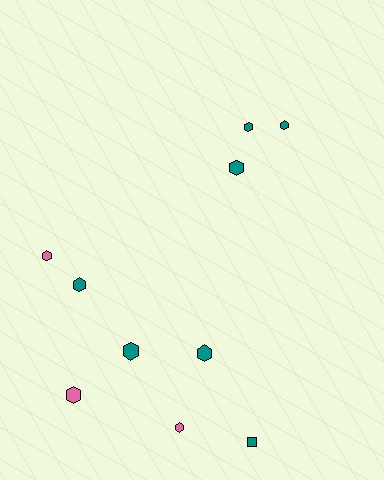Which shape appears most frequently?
Hexagon, with 9 objects.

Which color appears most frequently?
Teal, with 7 objects.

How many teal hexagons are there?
There are 6 teal hexagons.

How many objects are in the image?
There are 10 objects.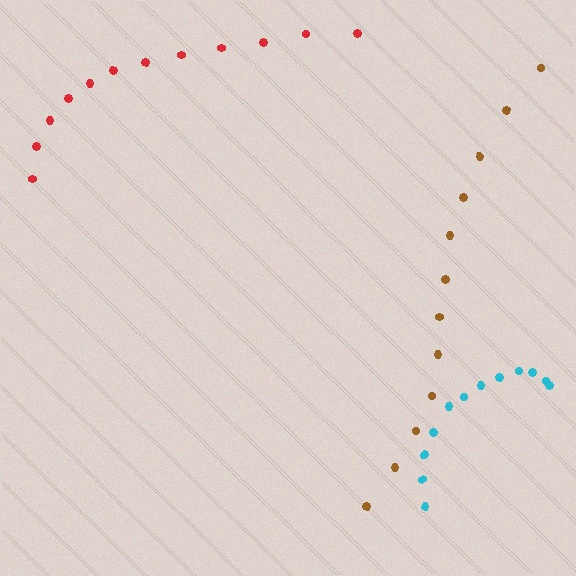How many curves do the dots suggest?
There are 3 distinct paths.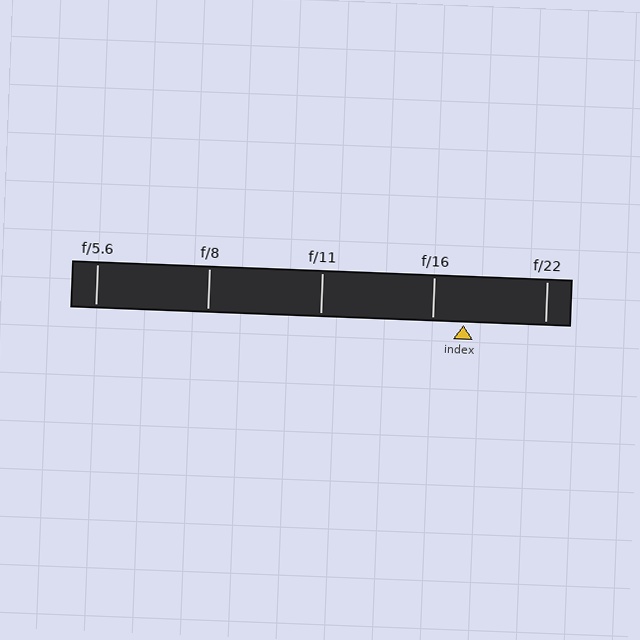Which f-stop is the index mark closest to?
The index mark is closest to f/16.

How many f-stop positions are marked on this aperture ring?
There are 5 f-stop positions marked.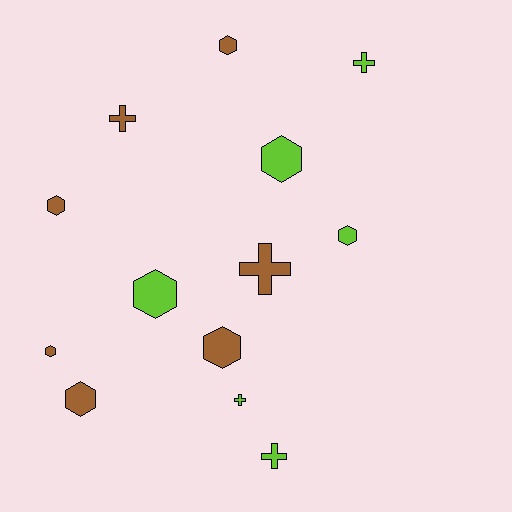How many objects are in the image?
There are 13 objects.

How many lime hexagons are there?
There are 3 lime hexagons.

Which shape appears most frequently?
Hexagon, with 8 objects.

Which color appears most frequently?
Brown, with 7 objects.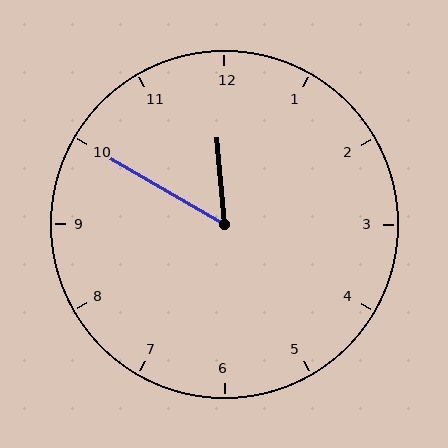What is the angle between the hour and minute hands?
Approximately 55 degrees.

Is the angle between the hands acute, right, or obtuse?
It is acute.